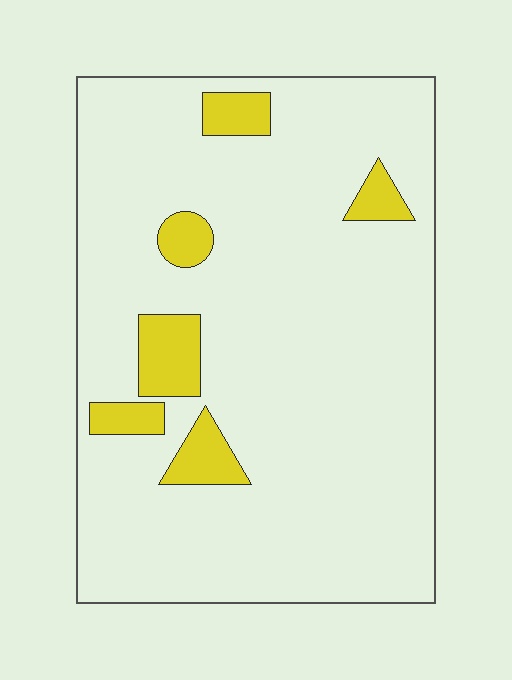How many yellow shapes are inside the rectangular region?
6.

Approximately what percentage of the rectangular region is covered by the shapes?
Approximately 10%.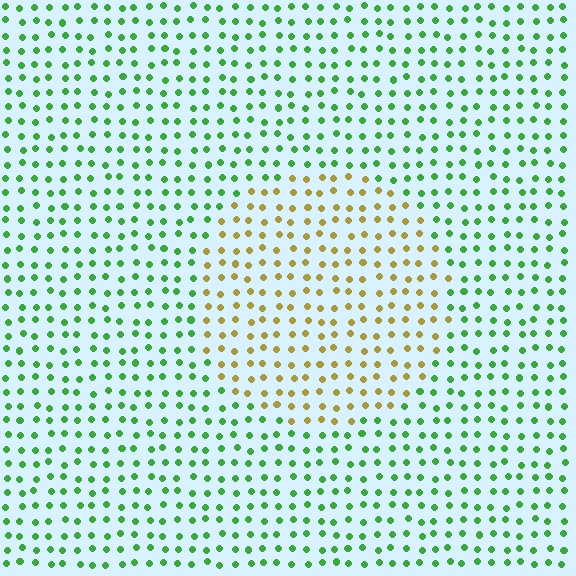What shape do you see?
I see a circle.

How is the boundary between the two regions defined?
The boundary is defined purely by a slight shift in hue (about 69 degrees). Spacing, size, and orientation are identical on both sides.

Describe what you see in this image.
The image is filled with small green elements in a uniform arrangement. A circle-shaped region is visible where the elements are tinted to a slightly different hue, forming a subtle color boundary.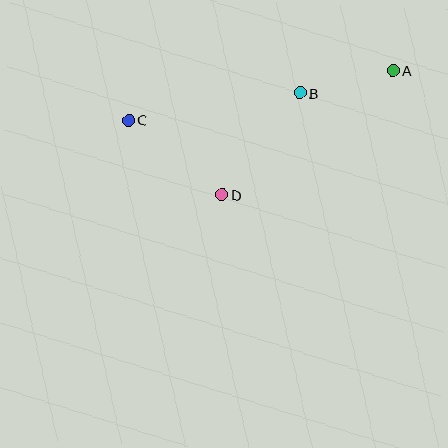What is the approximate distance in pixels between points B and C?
The distance between B and C is approximately 174 pixels.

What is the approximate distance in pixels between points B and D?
The distance between B and D is approximately 128 pixels.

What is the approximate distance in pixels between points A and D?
The distance between A and D is approximately 211 pixels.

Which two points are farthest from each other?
Points A and C are farthest from each other.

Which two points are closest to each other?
Points A and B are closest to each other.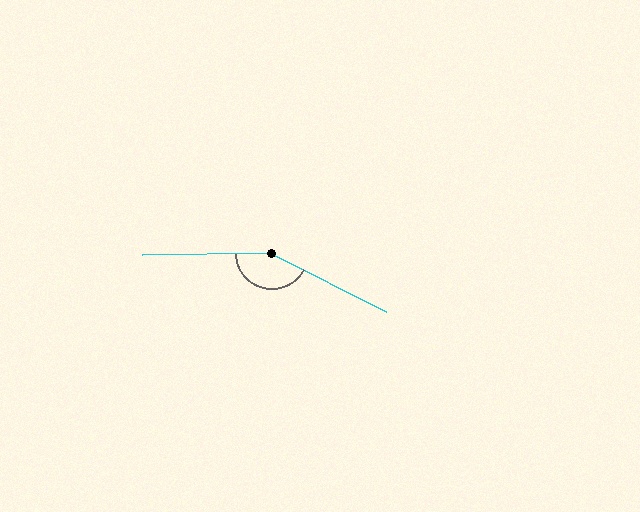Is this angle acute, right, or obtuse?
It is obtuse.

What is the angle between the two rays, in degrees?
Approximately 152 degrees.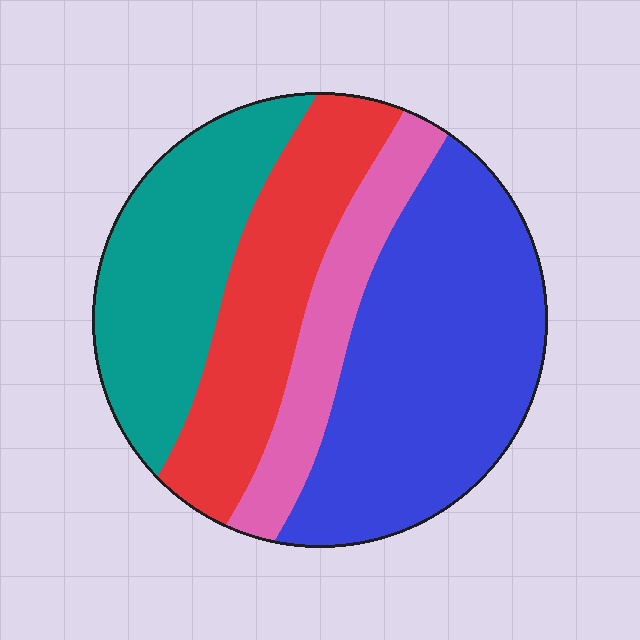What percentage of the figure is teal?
Teal covers 24% of the figure.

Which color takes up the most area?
Blue, at roughly 40%.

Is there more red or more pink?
Red.